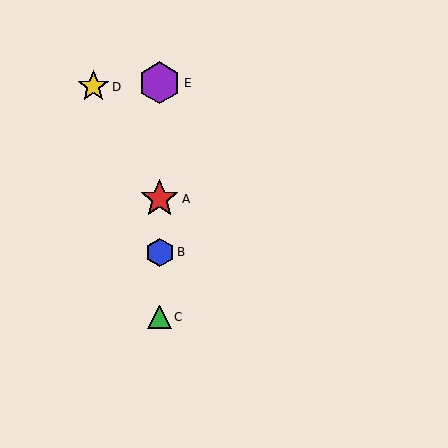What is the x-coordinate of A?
Object A is at x≈160.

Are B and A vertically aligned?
Yes, both are at x≈160.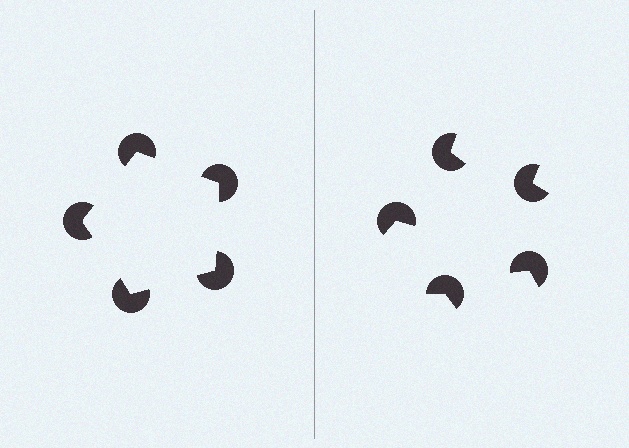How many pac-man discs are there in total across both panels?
10 — 5 on each side.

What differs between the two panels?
The pac-man discs are positioned identically on both sides; only the wedge orientations differ. On the left they align to a pentagon; on the right they are misaligned.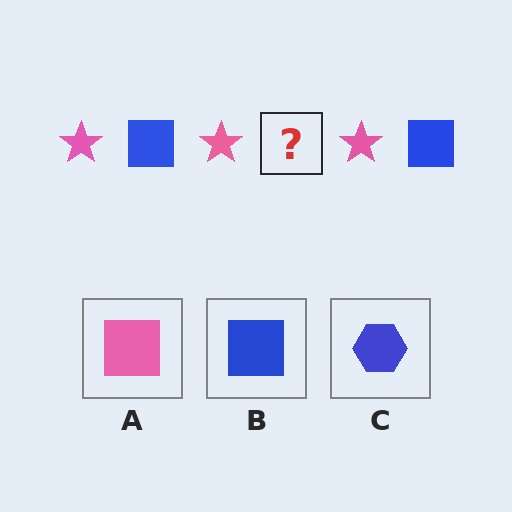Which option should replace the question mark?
Option B.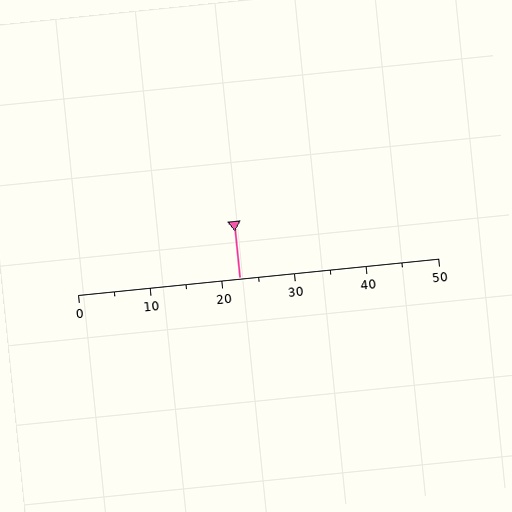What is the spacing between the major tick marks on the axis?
The major ticks are spaced 10 apart.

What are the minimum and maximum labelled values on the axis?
The axis runs from 0 to 50.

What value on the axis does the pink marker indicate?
The marker indicates approximately 22.5.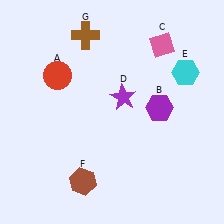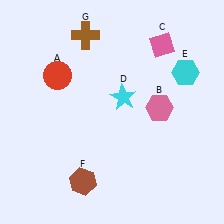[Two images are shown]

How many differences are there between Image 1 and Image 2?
There are 2 differences between the two images.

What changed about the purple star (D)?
In Image 1, D is purple. In Image 2, it changed to cyan.